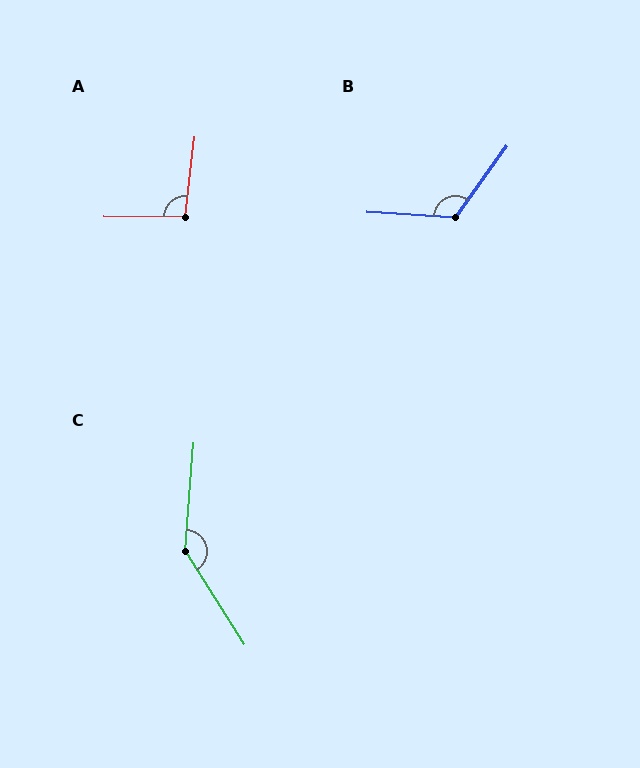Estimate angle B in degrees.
Approximately 122 degrees.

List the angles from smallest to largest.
A (96°), B (122°), C (143°).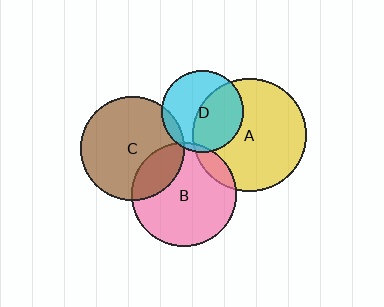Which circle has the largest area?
Circle A (yellow).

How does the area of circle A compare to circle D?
Approximately 1.9 times.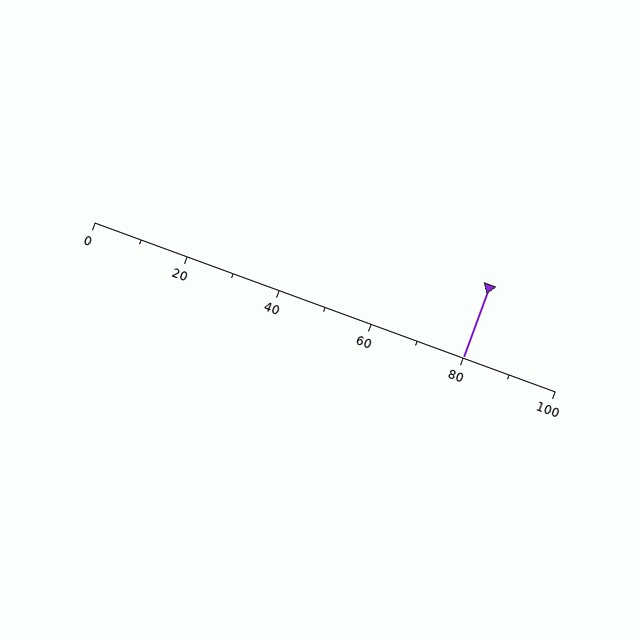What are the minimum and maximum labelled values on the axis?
The axis runs from 0 to 100.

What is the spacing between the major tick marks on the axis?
The major ticks are spaced 20 apart.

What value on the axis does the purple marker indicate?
The marker indicates approximately 80.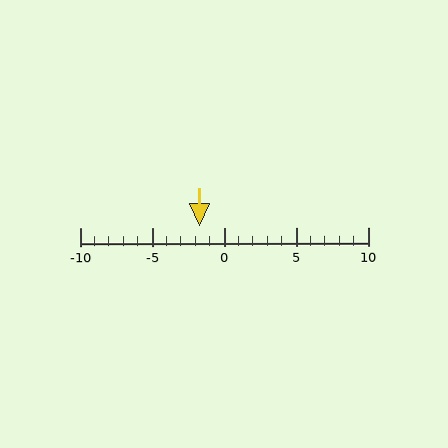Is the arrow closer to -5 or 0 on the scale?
The arrow is closer to 0.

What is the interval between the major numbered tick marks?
The major tick marks are spaced 5 units apart.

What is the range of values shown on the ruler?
The ruler shows values from -10 to 10.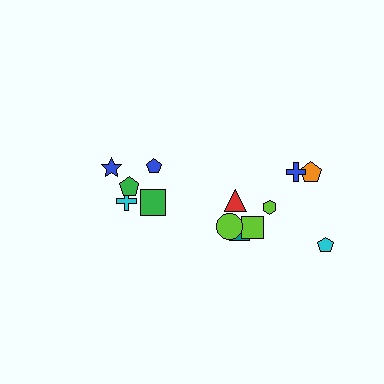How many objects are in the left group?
There are 5 objects.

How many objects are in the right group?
There are 8 objects.